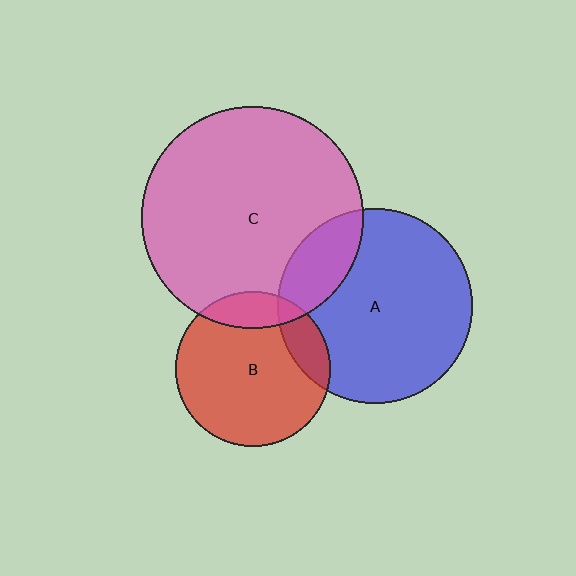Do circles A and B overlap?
Yes.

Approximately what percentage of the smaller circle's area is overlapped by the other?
Approximately 15%.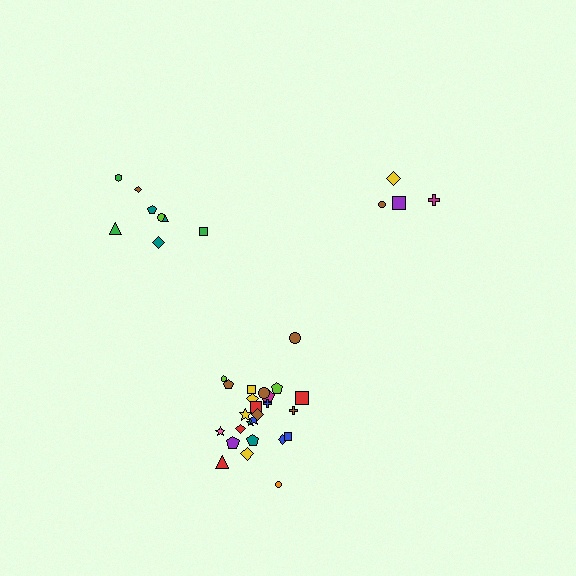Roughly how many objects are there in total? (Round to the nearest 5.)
Roughly 35 objects in total.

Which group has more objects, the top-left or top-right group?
The top-left group.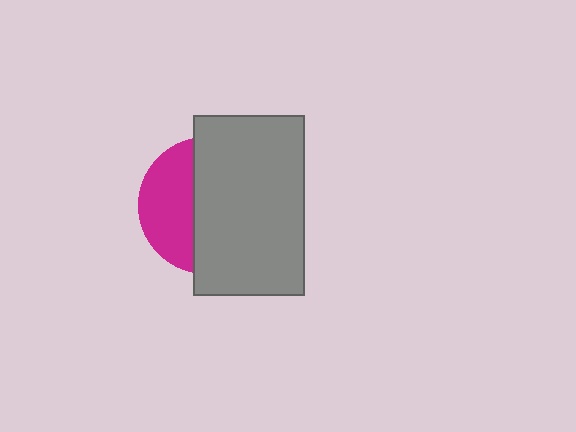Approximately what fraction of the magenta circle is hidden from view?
Roughly 62% of the magenta circle is hidden behind the gray rectangle.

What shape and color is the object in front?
The object in front is a gray rectangle.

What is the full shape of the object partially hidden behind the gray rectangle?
The partially hidden object is a magenta circle.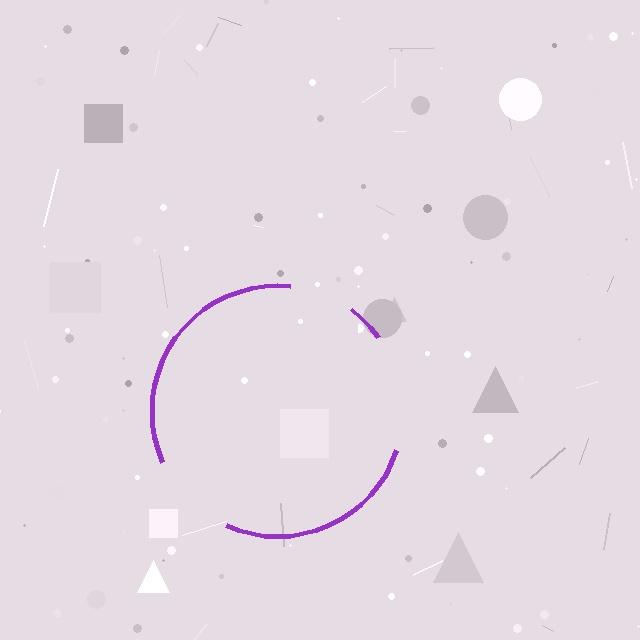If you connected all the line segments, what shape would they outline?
They would outline a circle.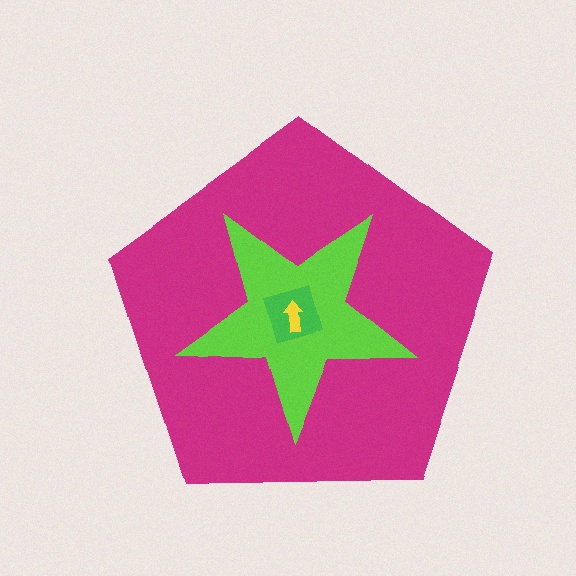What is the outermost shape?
The magenta pentagon.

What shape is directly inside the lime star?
The green diamond.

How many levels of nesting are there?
4.